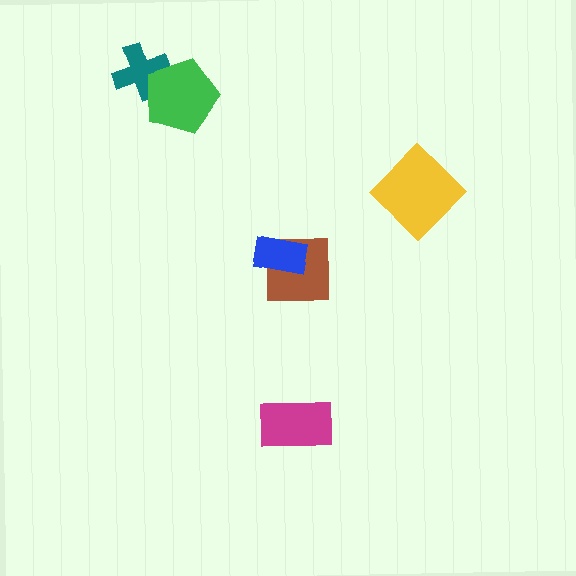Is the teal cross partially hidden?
Yes, it is partially covered by another shape.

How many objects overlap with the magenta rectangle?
0 objects overlap with the magenta rectangle.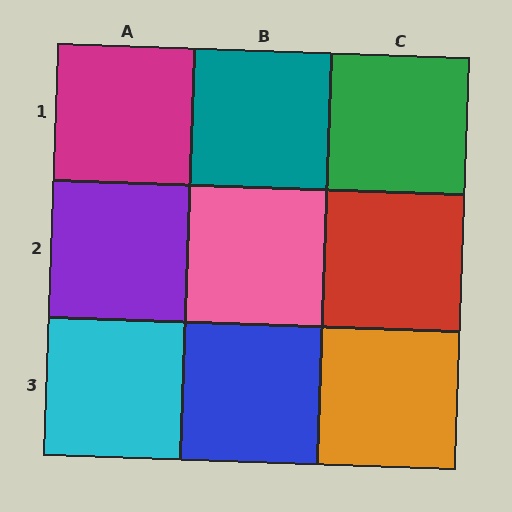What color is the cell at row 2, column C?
Red.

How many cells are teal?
1 cell is teal.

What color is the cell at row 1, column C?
Green.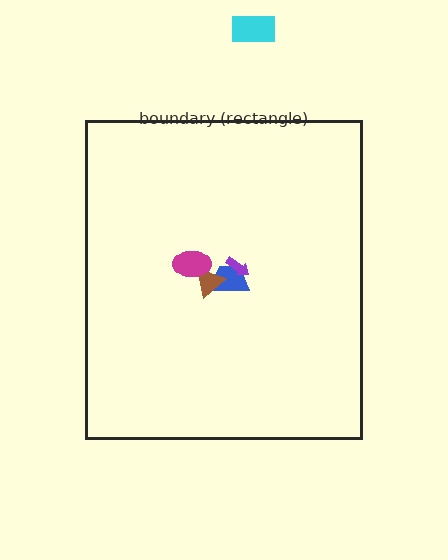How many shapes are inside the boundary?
4 inside, 1 outside.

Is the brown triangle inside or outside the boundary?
Inside.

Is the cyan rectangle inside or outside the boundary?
Outside.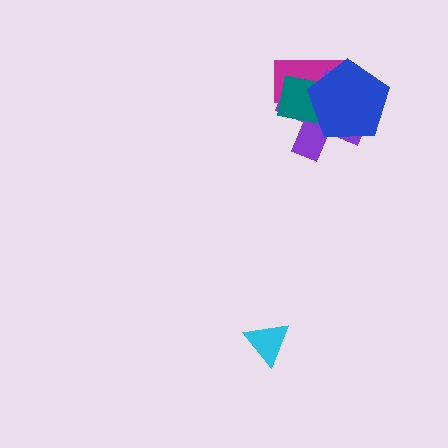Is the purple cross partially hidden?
Yes, it is partially covered by another shape.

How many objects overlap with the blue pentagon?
3 objects overlap with the blue pentagon.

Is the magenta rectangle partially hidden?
Yes, it is partially covered by another shape.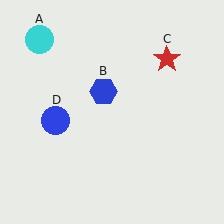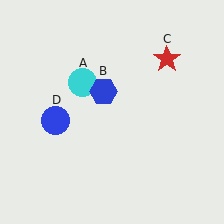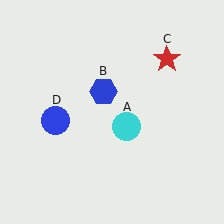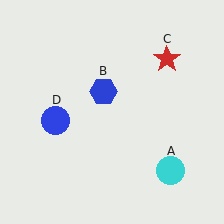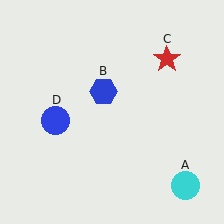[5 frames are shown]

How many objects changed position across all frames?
1 object changed position: cyan circle (object A).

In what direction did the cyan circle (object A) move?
The cyan circle (object A) moved down and to the right.